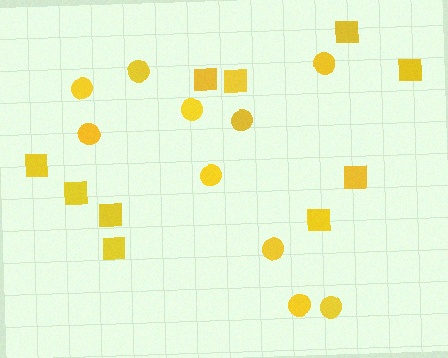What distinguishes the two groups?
There are 2 groups: one group of circles (10) and one group of squares (10).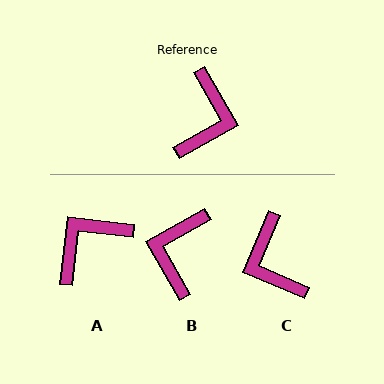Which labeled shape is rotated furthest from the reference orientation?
B, about 180 degrees away.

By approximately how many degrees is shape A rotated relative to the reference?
Approximately 144 degrees counter-clockwise.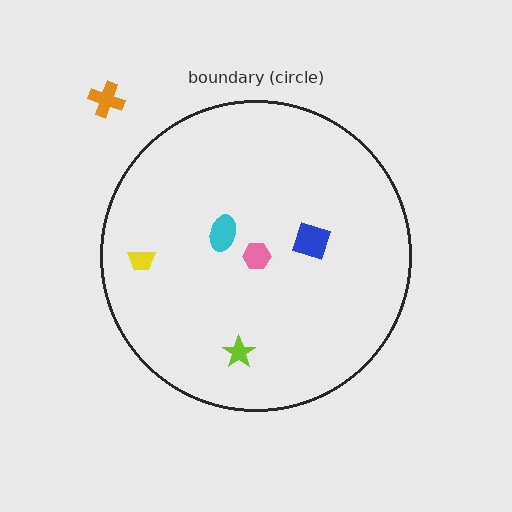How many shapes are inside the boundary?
5 inside, 1 outside.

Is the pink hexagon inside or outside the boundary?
Inside.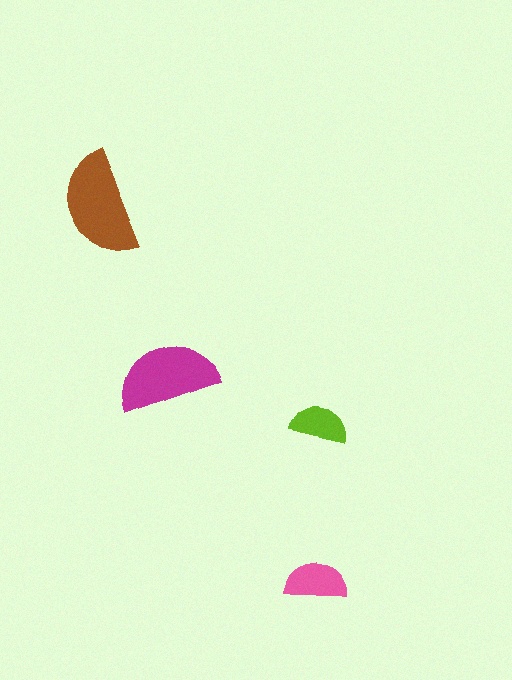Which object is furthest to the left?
The brown semicircle is leftmost.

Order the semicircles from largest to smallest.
the brown one, the magenta one, the pink one, the lime one.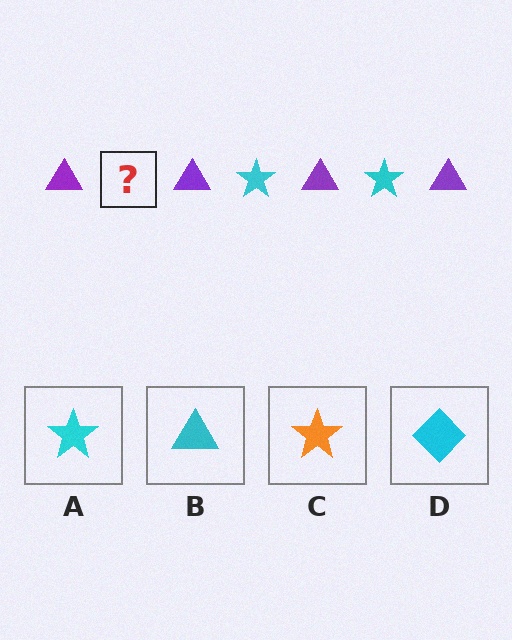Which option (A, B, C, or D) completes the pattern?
A.